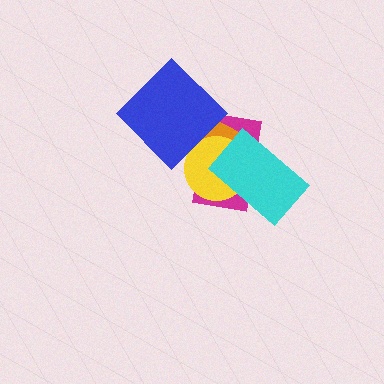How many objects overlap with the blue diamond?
2 objects overlap with the blue diamond.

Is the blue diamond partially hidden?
No, no other shape covers it.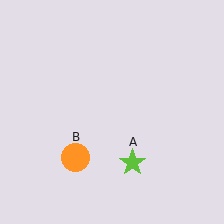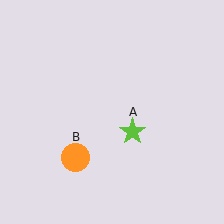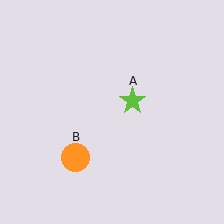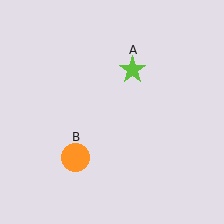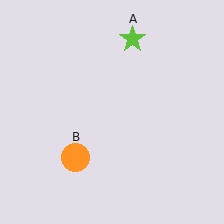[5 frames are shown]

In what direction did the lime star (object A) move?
The lime star (object A) moved up.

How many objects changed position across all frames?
1 object changed position: lime star (object A).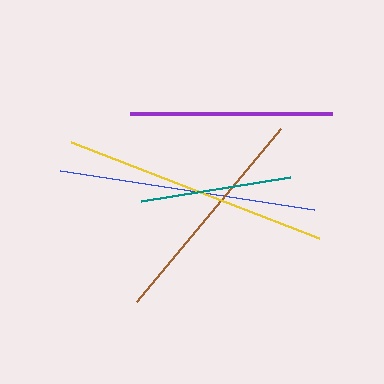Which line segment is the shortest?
The teal line is the shortest at approximately 151 pixels.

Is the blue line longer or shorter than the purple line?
The blue line is longer than the purple line.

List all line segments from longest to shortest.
From longest to shortest: yellow, blue, brown, purple, teal.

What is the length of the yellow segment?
The yellow segment is approximately 266 pixels long.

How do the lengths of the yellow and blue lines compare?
The yellow and blue lines are approximately the same length.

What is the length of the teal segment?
The teal segment is approximately 151 pixels long.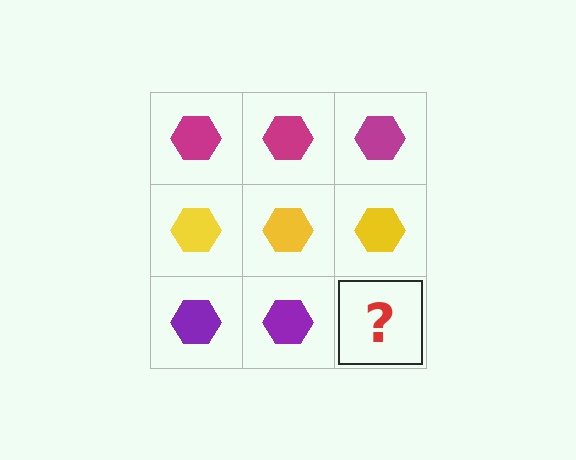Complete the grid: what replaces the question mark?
The question mark should be replaced with a purple hexagon.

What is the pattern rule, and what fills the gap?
The rule is that each row has a consistent color. The gap should be filled with a purple hexagon.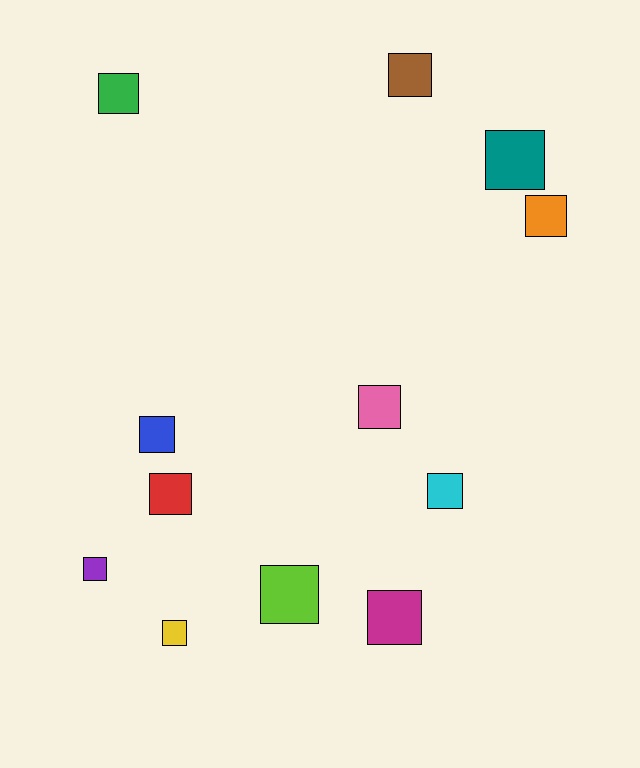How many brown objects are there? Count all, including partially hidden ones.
There is 1 brown object.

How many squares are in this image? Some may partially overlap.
There are 12 squares.